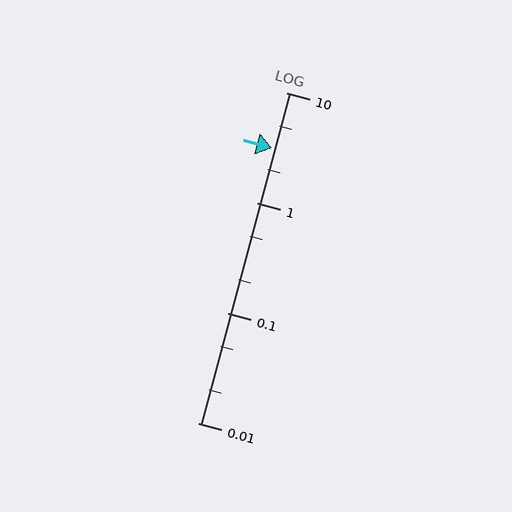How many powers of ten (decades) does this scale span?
The scale spans 3 decades, from 0.01 to 10.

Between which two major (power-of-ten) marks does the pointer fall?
The pointer is between 1 and 10.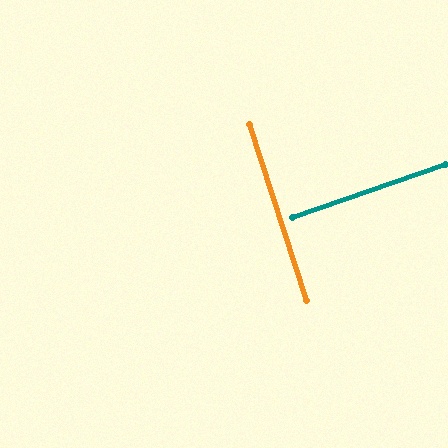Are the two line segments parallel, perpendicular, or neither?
Perpendicular — they meet at approximately 89°.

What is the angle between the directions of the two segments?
Approximately 89 degrees.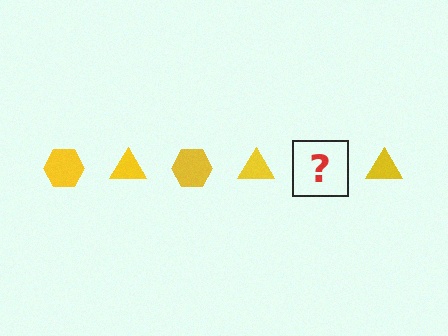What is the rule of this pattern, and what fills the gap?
The rule is that the pattern cycles through hexagon, triangle shapes in yellow. The gap should be filled with a yellow hexagon.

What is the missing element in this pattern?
The missing element is a yellow hexagon.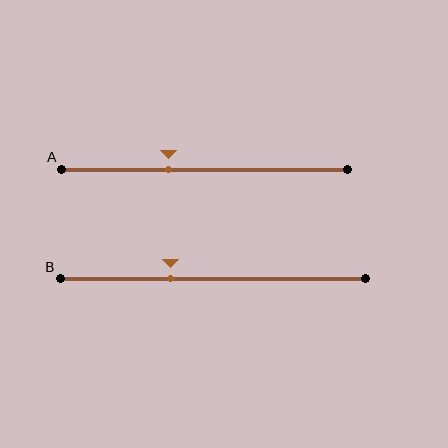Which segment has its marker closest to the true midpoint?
Segment A has its marker closest to the true midpoint.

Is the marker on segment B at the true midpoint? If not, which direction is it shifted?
No, the marker on segment B is shifted to the left by about 14% of the segment length.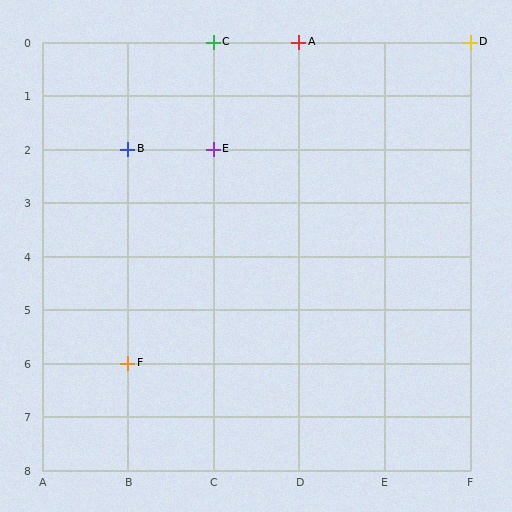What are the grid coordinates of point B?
Point B is at grid coordinates (B, 2).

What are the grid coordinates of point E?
Point E is at grid coordinates (C, 2).